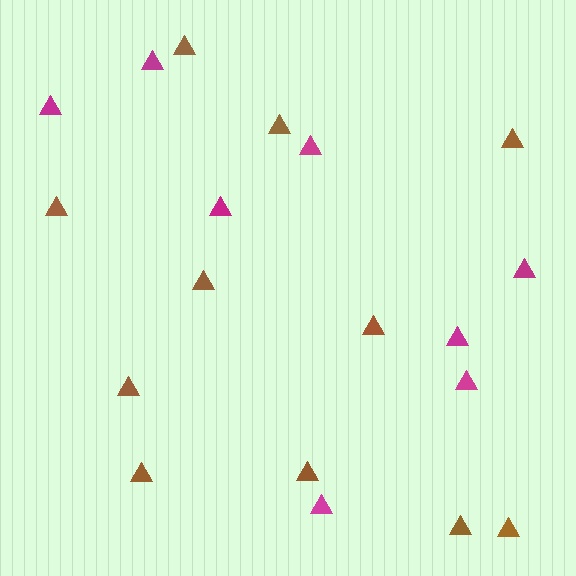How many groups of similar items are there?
There are 2 groups: one group of magenta triangles (8) and one group of brown triangles (11).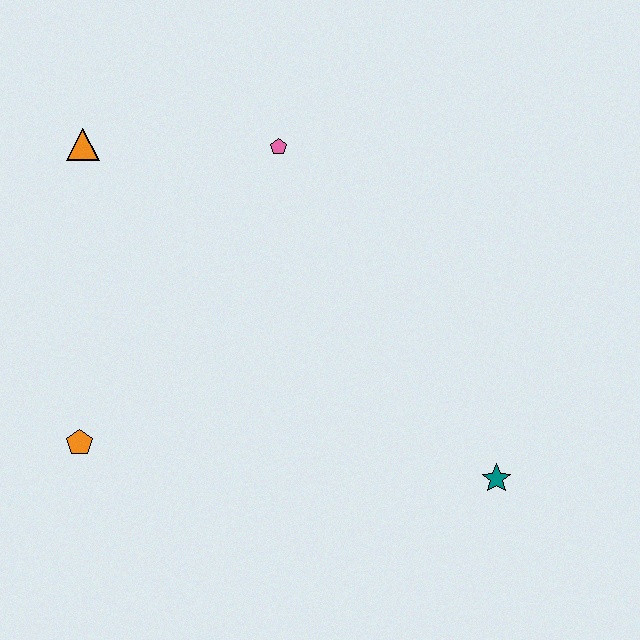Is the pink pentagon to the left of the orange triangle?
No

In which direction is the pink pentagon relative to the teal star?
The pink pentagon is above the teal star.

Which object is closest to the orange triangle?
The pink pentagon is closest to the orange triangle.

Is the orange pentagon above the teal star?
Yes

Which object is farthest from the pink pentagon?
The teal star is farthest from the pink pentagon.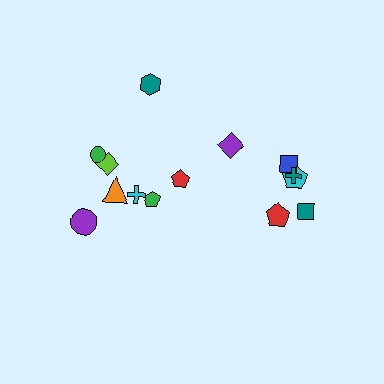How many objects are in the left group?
There are 8 objects.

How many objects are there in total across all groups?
There are 14 objects.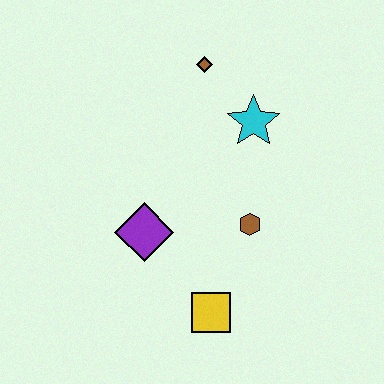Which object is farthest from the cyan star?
The yellow square is farthest from the cyan star.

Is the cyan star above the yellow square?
Yes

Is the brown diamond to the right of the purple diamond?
Yes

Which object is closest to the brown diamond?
The cyan star is closest to the brown diamond.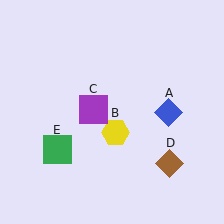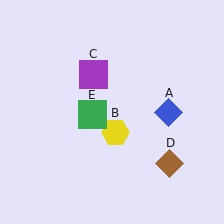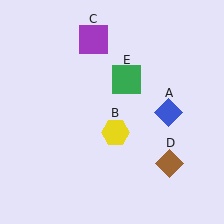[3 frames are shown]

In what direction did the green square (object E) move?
The green square (object E) moved up and to the right.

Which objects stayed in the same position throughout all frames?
Blue diamond (object A) and yellow hexagon (object B) and brown diamond (object D) remained stationary.